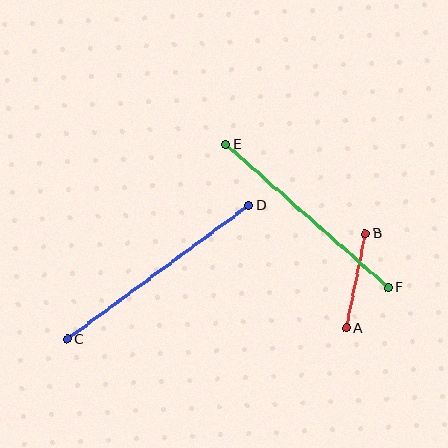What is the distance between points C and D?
The distance is approximately 225 pixels.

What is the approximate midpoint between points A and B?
The midpoint is at approximately (356, 281) pixels.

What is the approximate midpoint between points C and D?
The midpoint is at approximately (158, 272) pixels.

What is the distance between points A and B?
The distance is approximately 96 pixels.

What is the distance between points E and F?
The distance is approximately 216 pixels.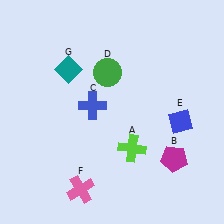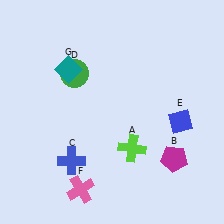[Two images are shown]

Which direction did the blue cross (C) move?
The blue cross (C) moved down.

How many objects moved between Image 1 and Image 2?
2 objects moved between the two images.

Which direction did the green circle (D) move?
The green circle (D) moved left.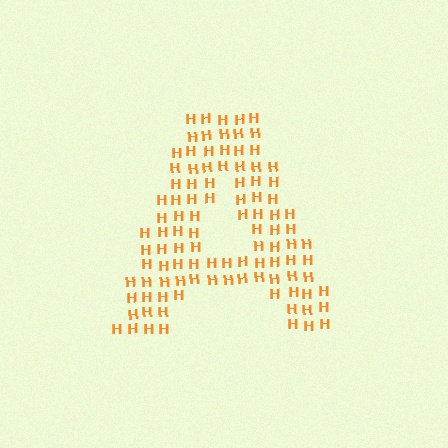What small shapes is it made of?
It is made of small letter H's.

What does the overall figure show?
The overall figure shows the letter A.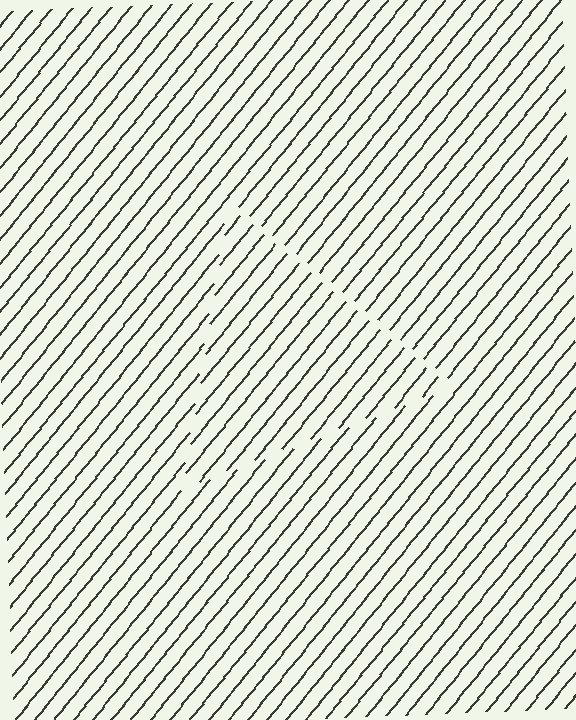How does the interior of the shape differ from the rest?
The interior of the shape contains the same grating, shifted by half a period — the contour is defined by the phase discontinuity where line-ends from the inner and outer gratings abut.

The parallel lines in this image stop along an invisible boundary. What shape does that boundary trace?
An illusory triangle. The interior of the shape contains the same grating, shifted by half a period — the contour is defined by the phase discontinuity where line-ends from the inner and outer gratings abut.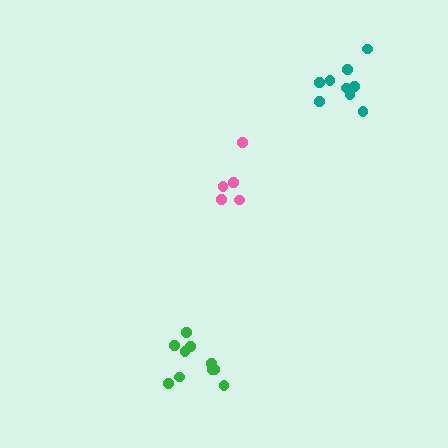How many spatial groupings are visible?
There are 3 spatial groupings.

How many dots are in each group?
Group 1: 5 dots, Group 2: 10 dots, Group 3: 9 dots (24 total).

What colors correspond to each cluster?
The clusters are colored: pink, green, teal.